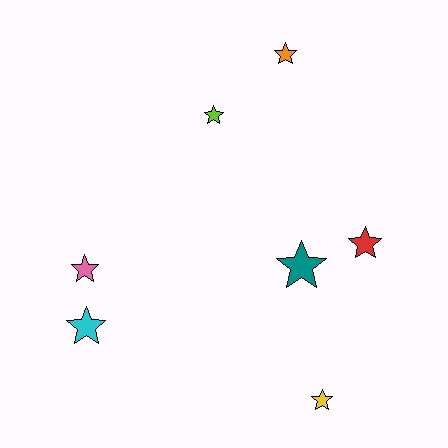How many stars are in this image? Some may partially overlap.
There are 7 stars.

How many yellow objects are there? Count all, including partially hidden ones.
There is 1 yellow object.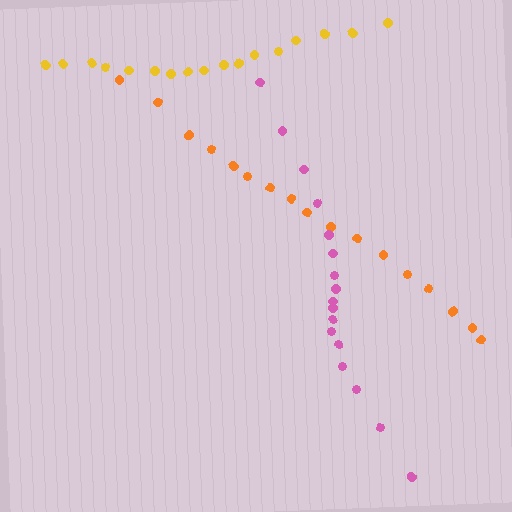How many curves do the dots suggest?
There are 3 distinct paths.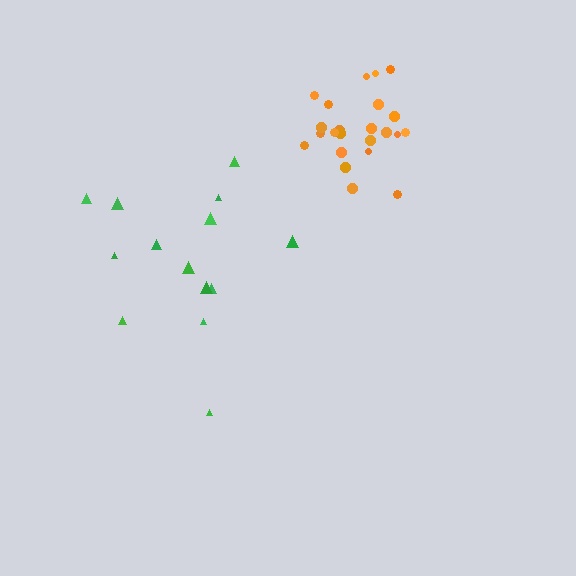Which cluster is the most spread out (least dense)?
Green.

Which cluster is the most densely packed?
Orange.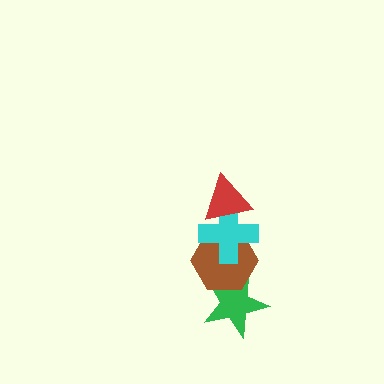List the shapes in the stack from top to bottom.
From top to bottom: the red triangle, the cyan cross, the brown hexagon, the green star.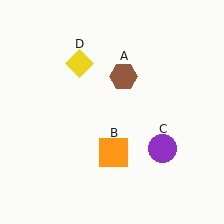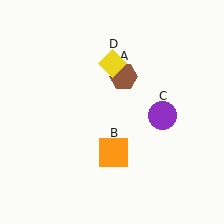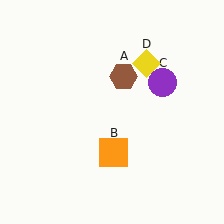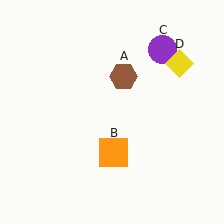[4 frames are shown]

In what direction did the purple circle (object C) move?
The purple circle (object C) moved up.